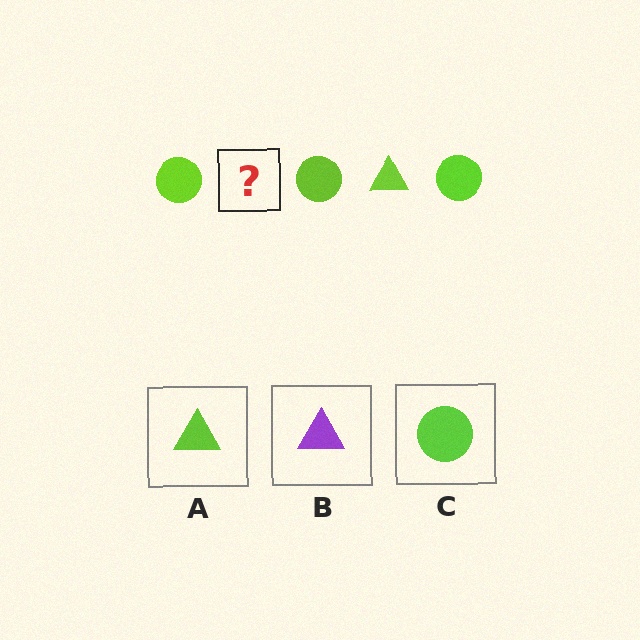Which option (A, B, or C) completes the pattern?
A.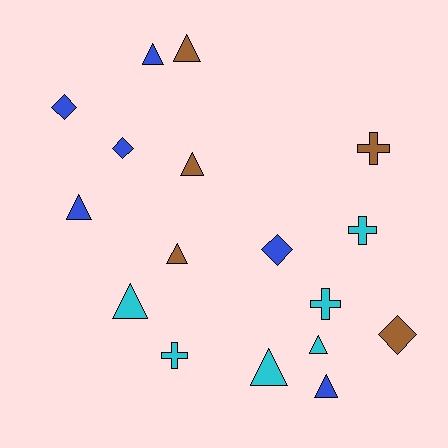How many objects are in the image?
There are 17 objects.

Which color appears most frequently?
Blue, with 6 objects.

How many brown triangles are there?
There are 3 brown triangles.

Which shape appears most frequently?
Triangle, with 9 objects.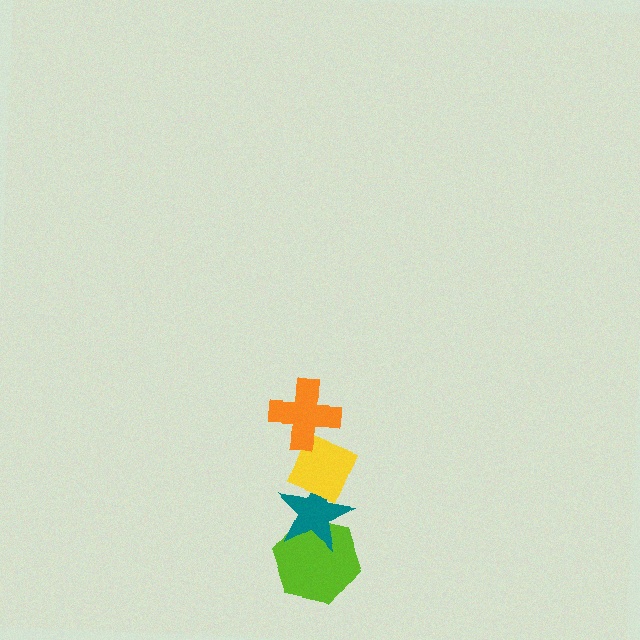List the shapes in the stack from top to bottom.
From top to bottom: the orange cross, the yellow diamond, the teal star, the lime hexagon.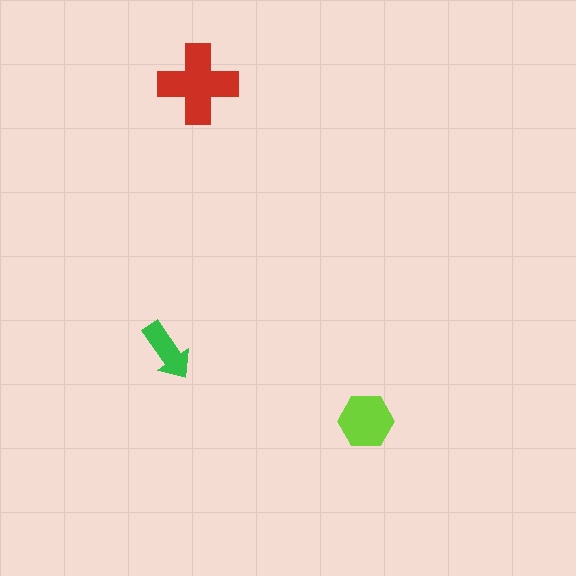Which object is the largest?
The red cross.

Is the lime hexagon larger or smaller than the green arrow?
Larger.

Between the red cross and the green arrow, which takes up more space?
The red cross.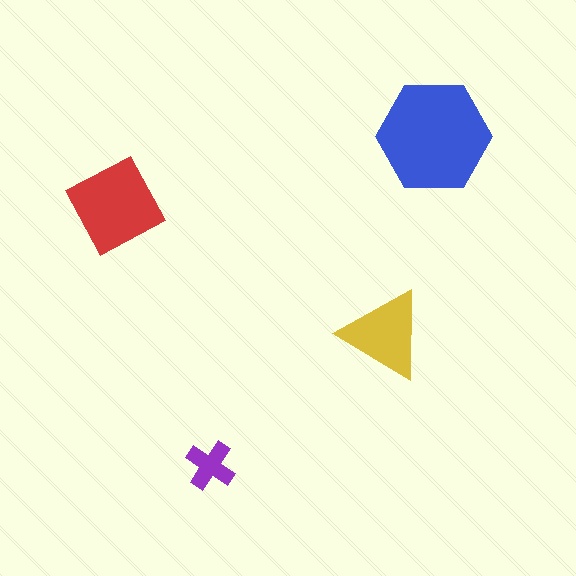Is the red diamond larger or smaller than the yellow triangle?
Larger.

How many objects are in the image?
There are 4 objects in the image.